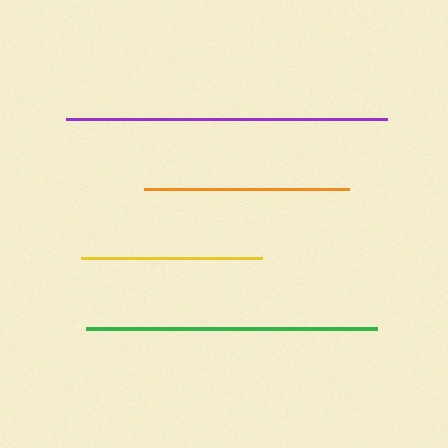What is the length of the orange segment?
The orange segment is approximately 204 pixels long.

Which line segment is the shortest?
The yellow line is the shortest at approximately 181 pixels.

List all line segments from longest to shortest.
From longest to shortest: purple, green, orange, yellow.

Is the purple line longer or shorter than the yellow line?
The purple line is longer than the yellow line.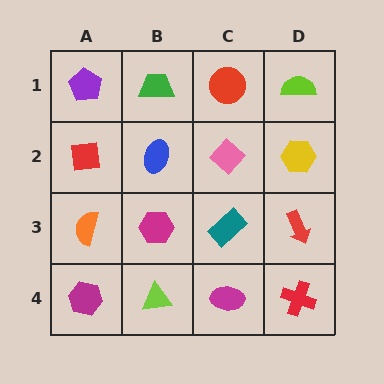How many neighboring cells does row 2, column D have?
3.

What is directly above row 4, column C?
A teal rectangle.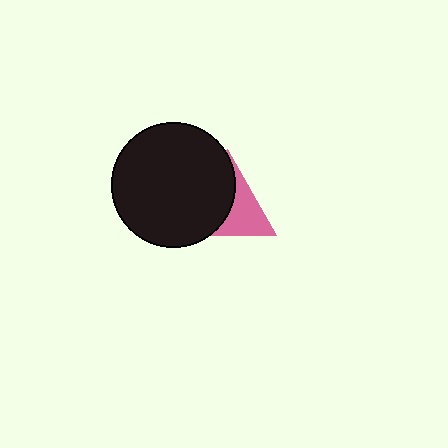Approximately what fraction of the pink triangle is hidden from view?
Roughly 55% of the pink triangle is hidden behind the black circle.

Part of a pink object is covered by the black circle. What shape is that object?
It is a triangle.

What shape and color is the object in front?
The object in front is a black circle.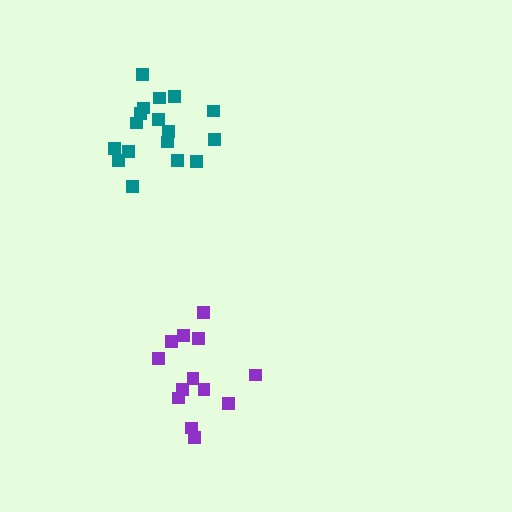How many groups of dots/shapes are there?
There are 2 groups.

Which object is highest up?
The teal cluster is topmost.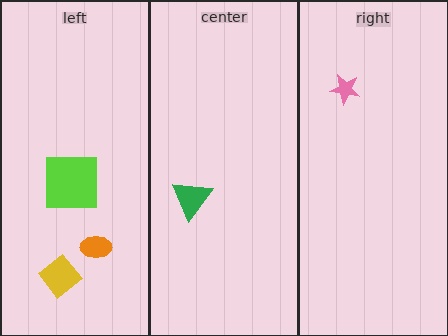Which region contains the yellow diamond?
The left region.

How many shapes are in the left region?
3.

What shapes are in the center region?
The green triangle.